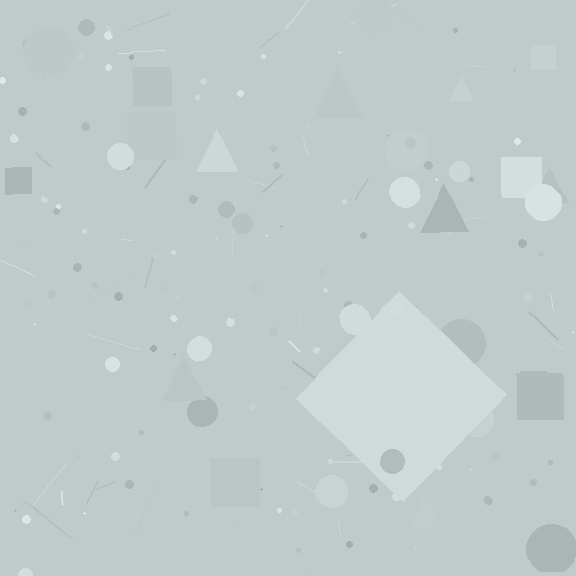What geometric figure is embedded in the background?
A diamond is embedded in the background.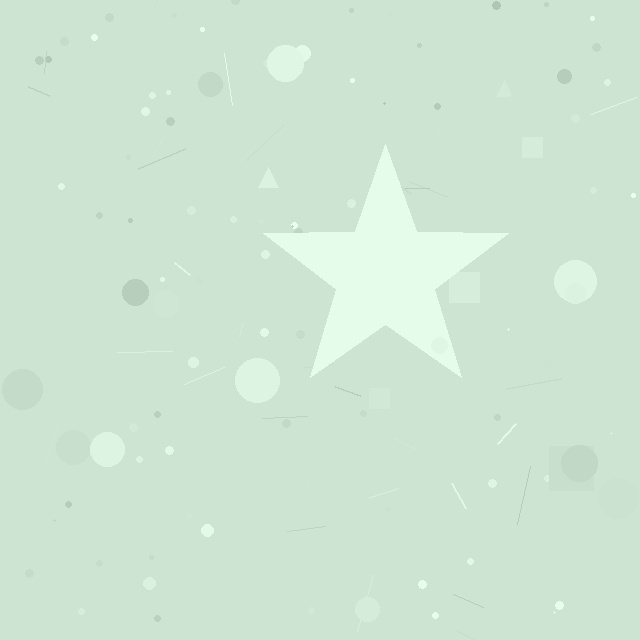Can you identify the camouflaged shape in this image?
The camouflaged shape is a star.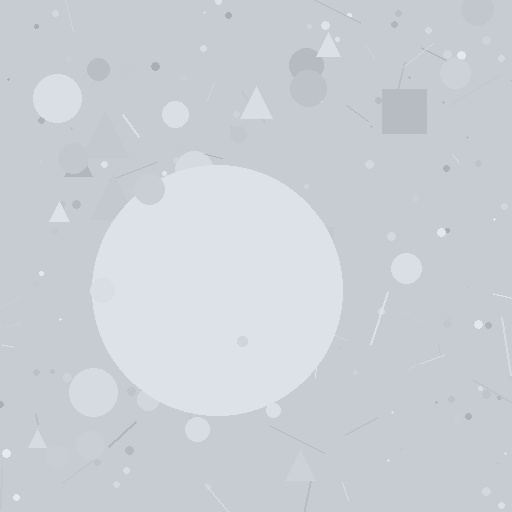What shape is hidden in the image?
A circle is hidden in the image.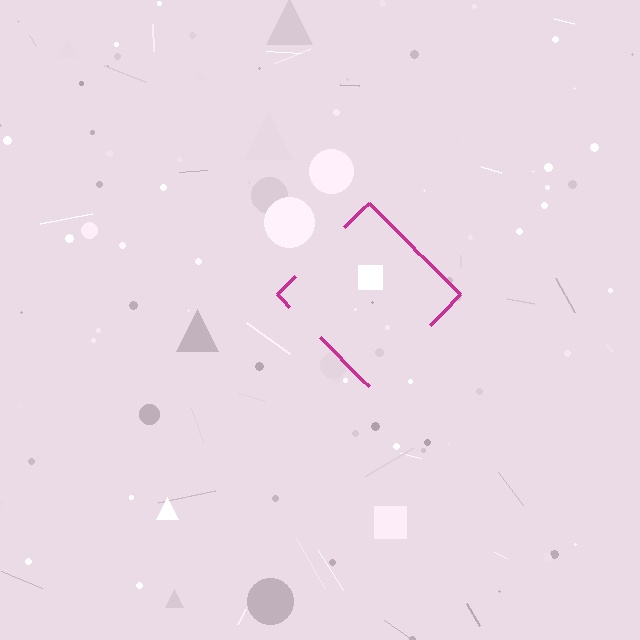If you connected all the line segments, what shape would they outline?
They would outline a diamond.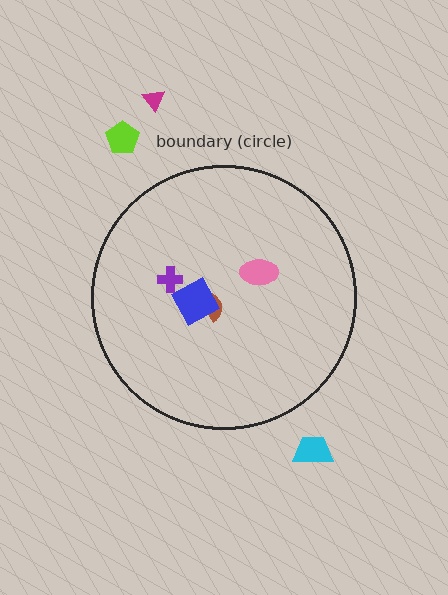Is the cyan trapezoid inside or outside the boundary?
Outside.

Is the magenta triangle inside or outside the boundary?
Outside.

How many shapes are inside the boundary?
4 inside, 3 outside.